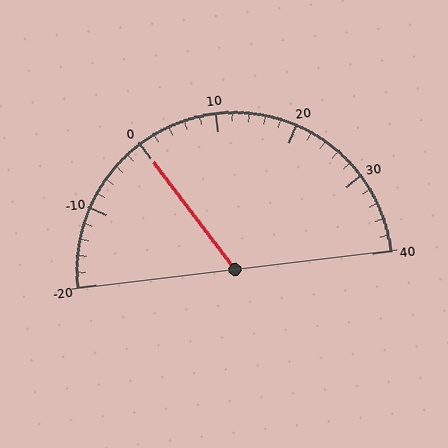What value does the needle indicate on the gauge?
The needle indicates approximately 0.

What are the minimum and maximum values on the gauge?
The gauge ranges from -20 to 40.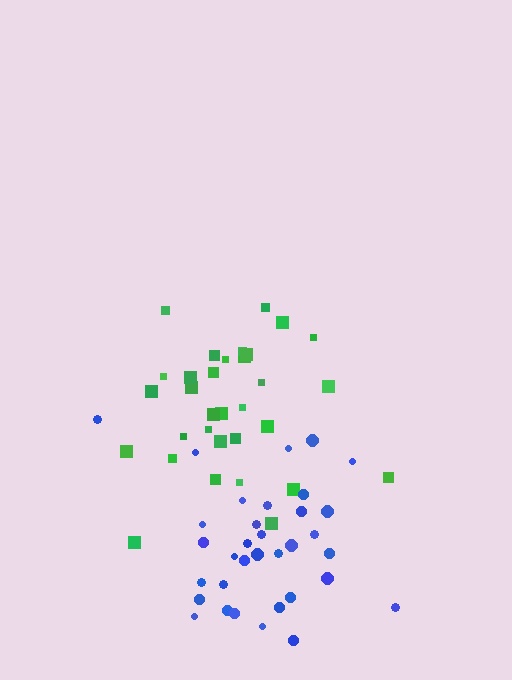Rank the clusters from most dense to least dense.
green, blue.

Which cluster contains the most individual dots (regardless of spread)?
Blue (34).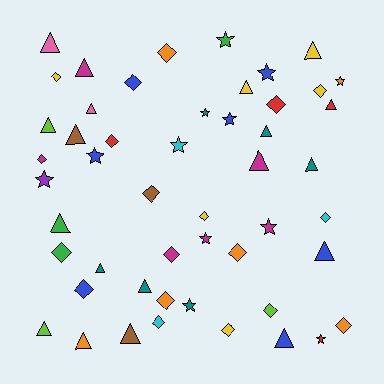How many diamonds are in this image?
There are 19 diamonds.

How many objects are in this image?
There are 50 objects.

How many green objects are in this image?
There are 3 green objects.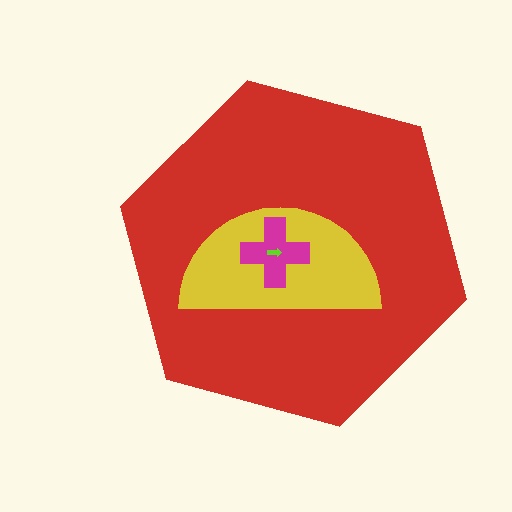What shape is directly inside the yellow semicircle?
The magenta cross.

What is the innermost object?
The lime arrow.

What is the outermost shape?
The red hexagon.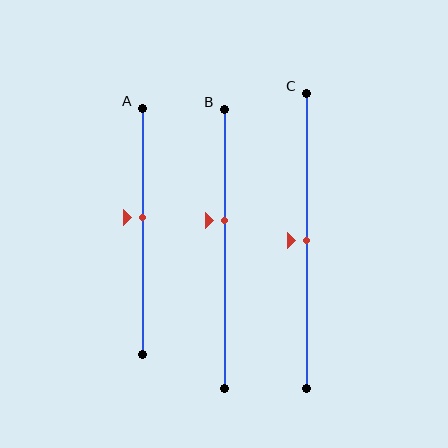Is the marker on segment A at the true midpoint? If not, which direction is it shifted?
No, the marker on segment A is shifted upward by about 6% of the segment length.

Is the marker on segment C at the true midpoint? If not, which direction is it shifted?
Yes, the marker on segment C is at the true midpoint.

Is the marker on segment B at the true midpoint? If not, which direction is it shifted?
No, the marker on segment B is shifted upward by about 10% of the segment length.